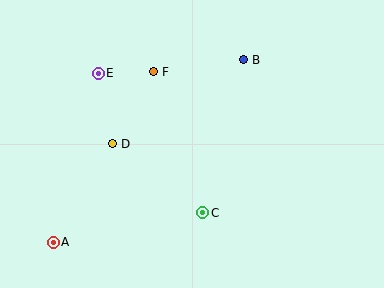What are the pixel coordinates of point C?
Point C is at (203, 213).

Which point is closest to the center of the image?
Point C at (203, 213) is closest to the center.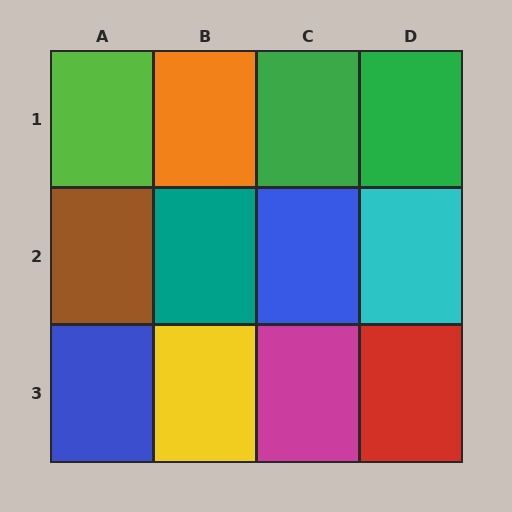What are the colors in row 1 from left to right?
Lime, orange, green, green.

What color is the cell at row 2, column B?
Teal.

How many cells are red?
1 cell is red.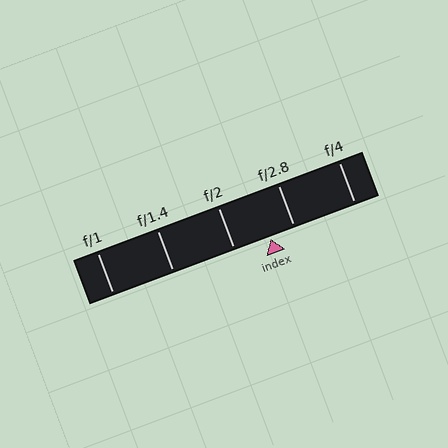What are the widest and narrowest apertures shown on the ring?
The widest aperture shown is f/1 and the narrowest is f/4.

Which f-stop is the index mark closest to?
The index mark is closest to f/2.8.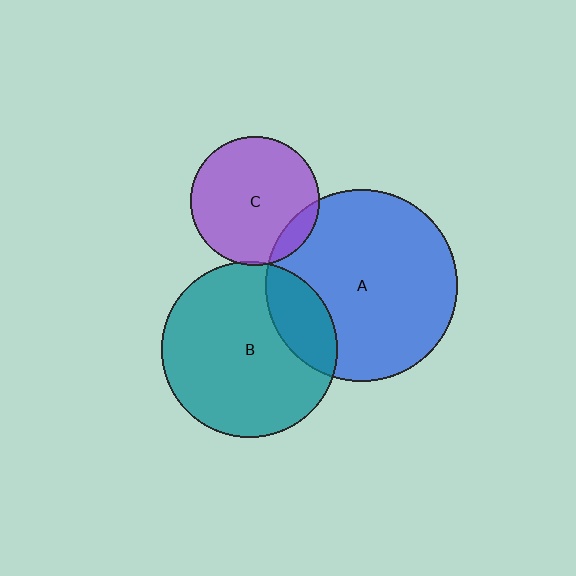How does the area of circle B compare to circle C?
Approximately 1.9 times.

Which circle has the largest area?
Circle A (blue).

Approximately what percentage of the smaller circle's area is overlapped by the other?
Approximately 5%.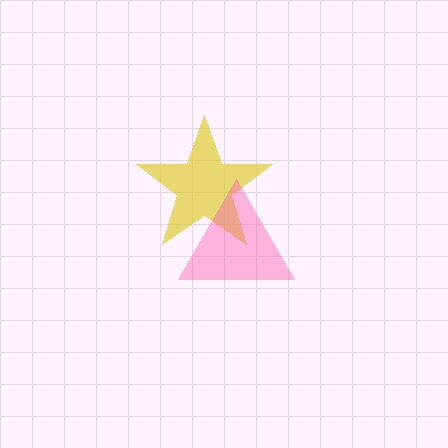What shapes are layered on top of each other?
The layered shapes are: a yellow star, a pink triangle.